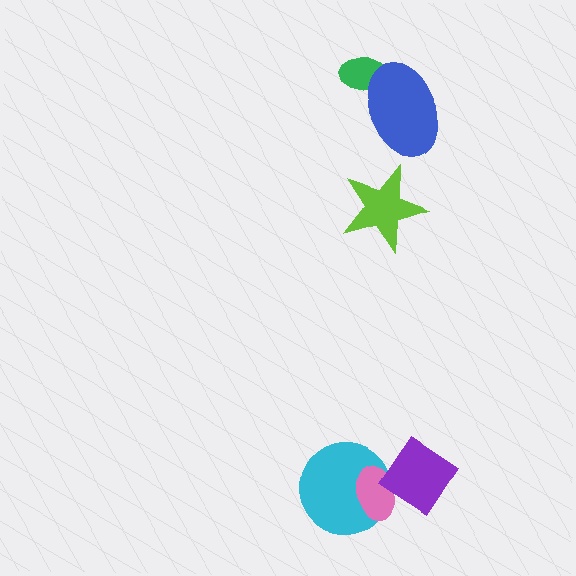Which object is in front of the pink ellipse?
The purple diamond is in front of the pink ellipse.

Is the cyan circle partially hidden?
Yes, it is partially covered by another shape.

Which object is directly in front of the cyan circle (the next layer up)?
The pink ellipse is directly in front of the cyan circle.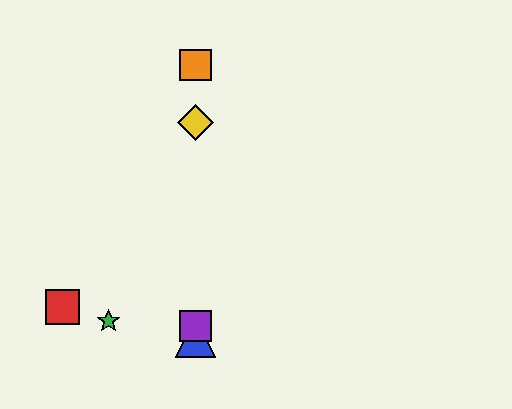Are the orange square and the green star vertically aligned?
No, the orange square is at x≈195 and the green star is at x≈109.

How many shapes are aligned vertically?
4 shapes (the blue triangle, the yellow diamond, the purple square, the orange square) are aligned vertically.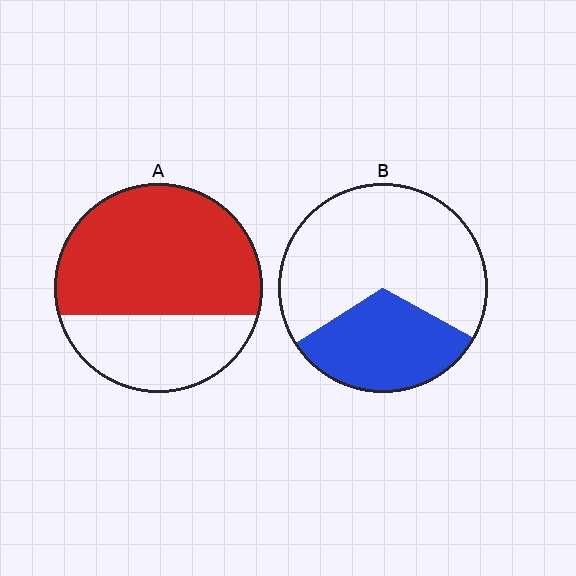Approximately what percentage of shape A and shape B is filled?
A is approximately 65% and B is approximately 35%.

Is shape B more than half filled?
No.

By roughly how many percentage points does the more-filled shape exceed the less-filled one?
By roughly 35 percentage points (A over B).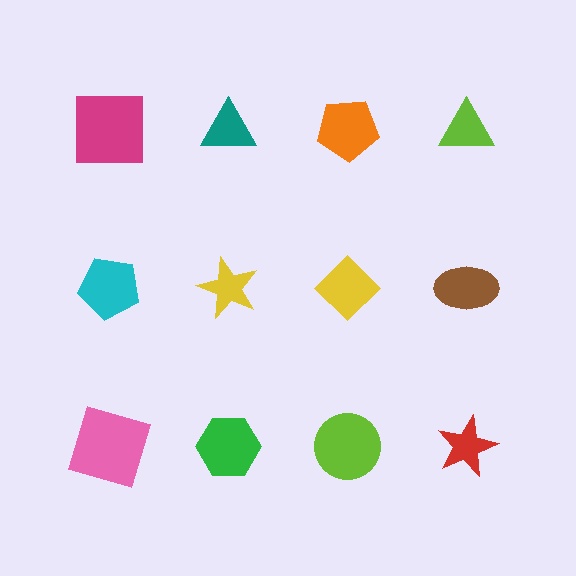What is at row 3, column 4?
A red star.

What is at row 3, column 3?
A lime circle.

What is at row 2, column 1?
A cyan pentagon.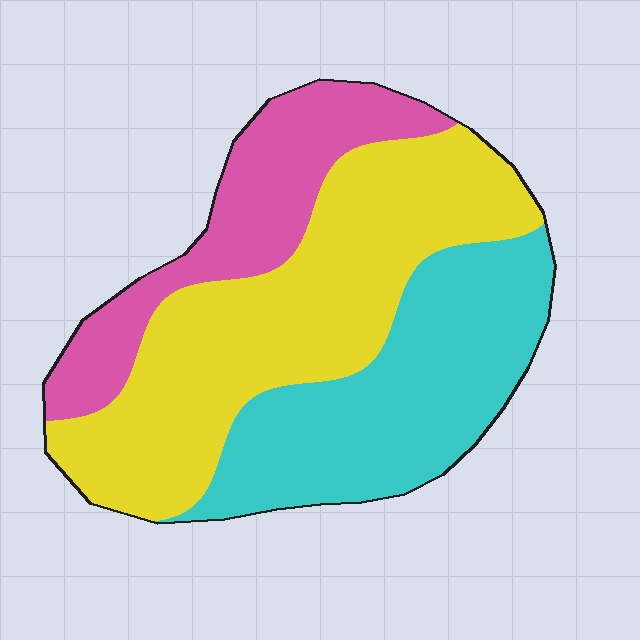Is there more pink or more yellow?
Yellow.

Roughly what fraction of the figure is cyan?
Cyan covers roughly 35% of the figure.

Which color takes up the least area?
Pink, at roughly 20%.